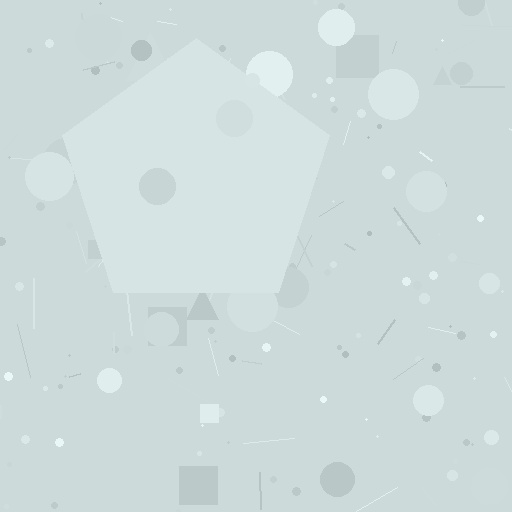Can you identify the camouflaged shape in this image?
The camouflaged shape is a pentagon.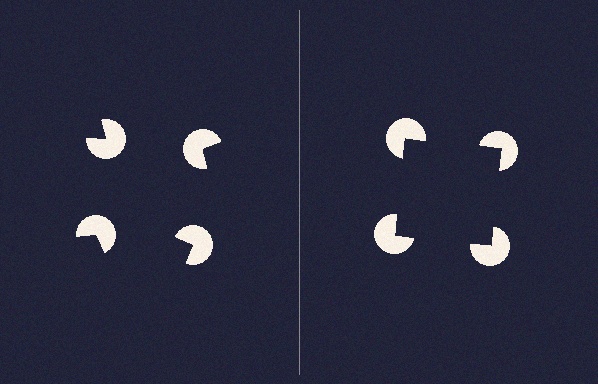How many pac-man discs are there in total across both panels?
8 — 4 on each side.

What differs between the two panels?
The pac-man discs are positioned identically on both sides; only the wedge orientations differ. On the right they align to a square; on the left they are misaligned.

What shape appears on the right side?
An illusory square.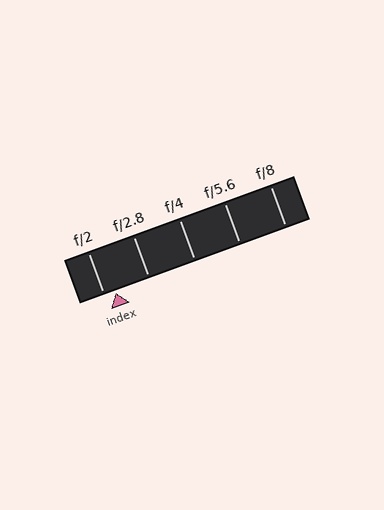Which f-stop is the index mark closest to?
The index mark is closest to f/2.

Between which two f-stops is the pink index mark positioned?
The index mark is between f/2 and f/2.8.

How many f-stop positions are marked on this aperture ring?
There are 5 f-stop positions marked.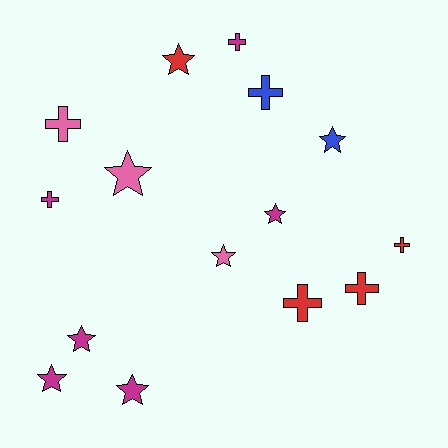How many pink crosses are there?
There is 1 pink cross.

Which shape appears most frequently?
Star, with 8 objects.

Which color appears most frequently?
Magenta, with 6 objects.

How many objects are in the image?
There are 15 objects.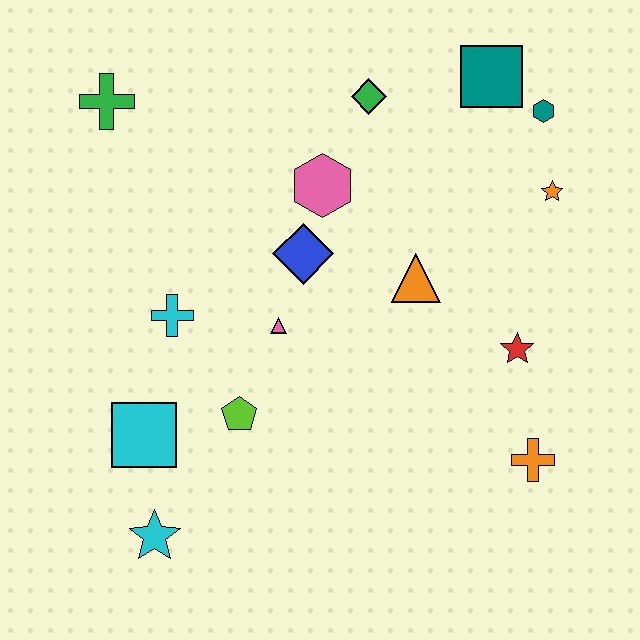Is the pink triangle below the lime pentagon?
No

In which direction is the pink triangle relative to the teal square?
The pink triangle is below the teal square.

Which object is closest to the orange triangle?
The blue diamond is closest to the orange triangle.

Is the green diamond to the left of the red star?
Yes